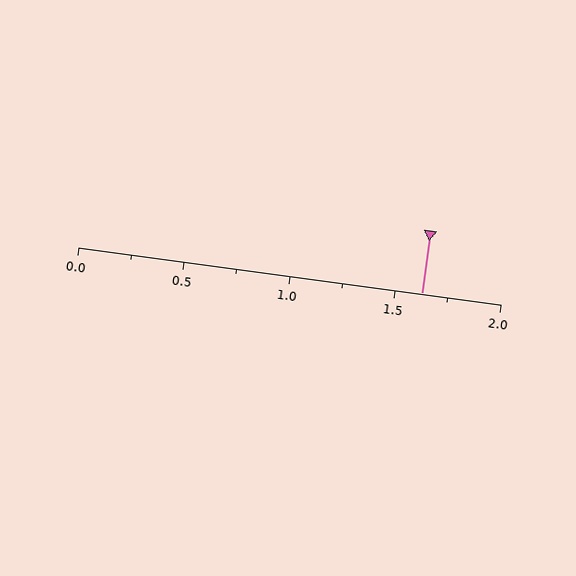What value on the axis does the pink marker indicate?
The marker indicates approximately 1.62.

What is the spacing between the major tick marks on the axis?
The major ticks are spaced 0.5 apart.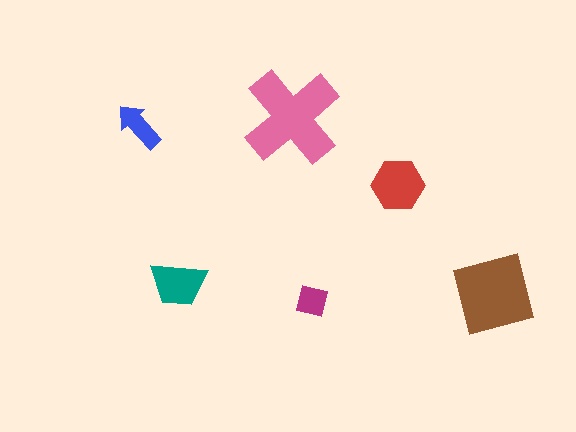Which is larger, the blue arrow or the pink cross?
The pink cross.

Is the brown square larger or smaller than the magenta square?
Larger.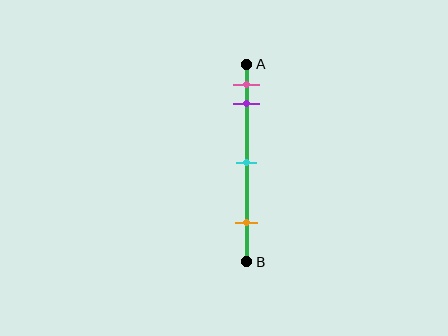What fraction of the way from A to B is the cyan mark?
The cyan mark is approximately 50% (0.5) of the way from A to B.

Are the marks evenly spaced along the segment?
No, the marks are not evenly spaced.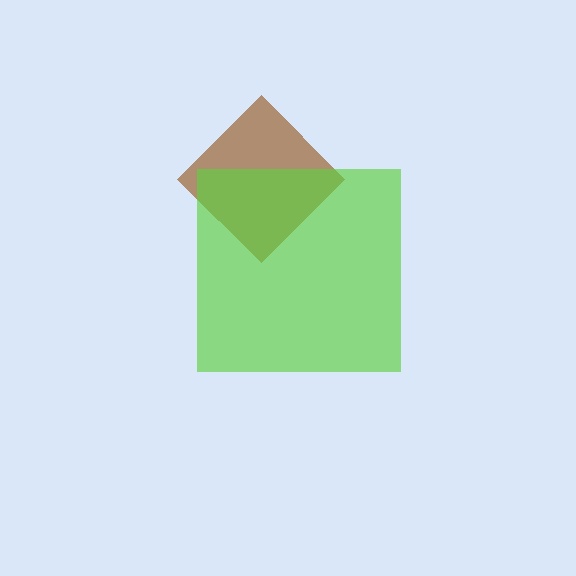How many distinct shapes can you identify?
There are 2 distinct shapes: a brown diamond, a lime square.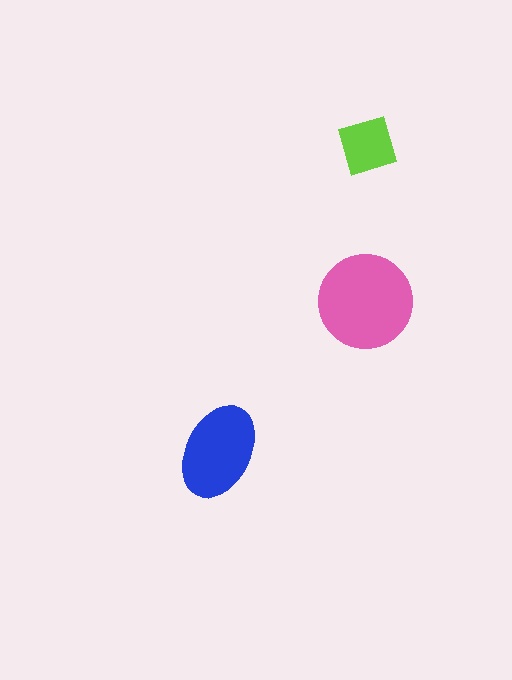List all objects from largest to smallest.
The pink circle, the blue ellipse, the lime diamond.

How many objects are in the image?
There are 3 objects in the image.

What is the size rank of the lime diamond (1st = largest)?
3rd.